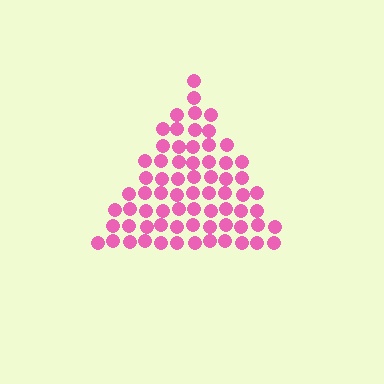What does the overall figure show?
The overall figure shows a triangle.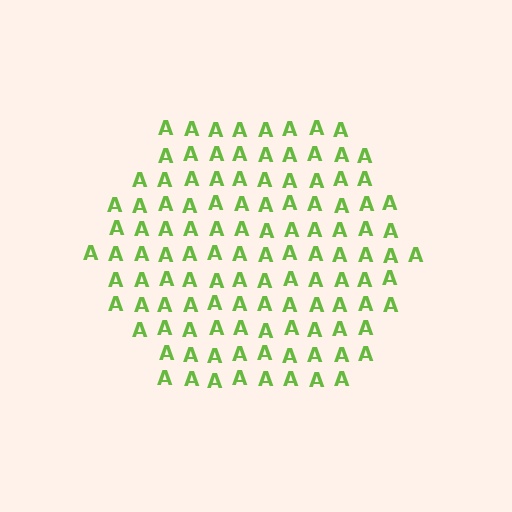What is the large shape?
The large shape is a hexagon.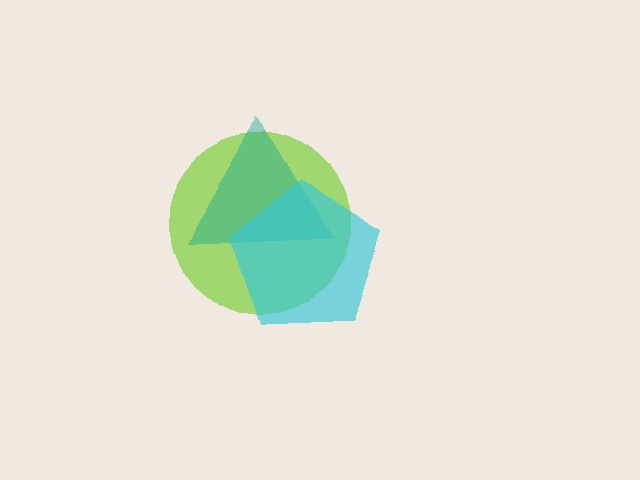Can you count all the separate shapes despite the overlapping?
Yes, there are 3 separate shapes.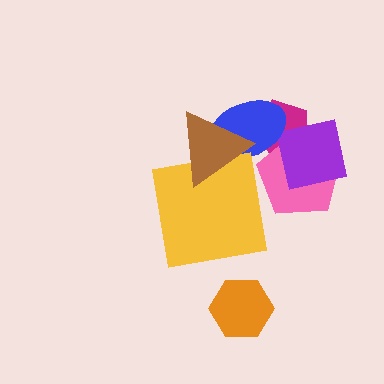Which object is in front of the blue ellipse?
The brown triangle is in front of the blue ellipse.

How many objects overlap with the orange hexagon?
0 objects overlap with the orange hexagon.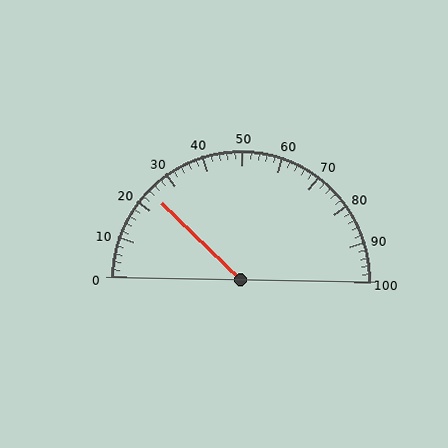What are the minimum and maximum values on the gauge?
The gauge ranges from 0 to 100.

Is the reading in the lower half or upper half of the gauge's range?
The reading is in the lower half of the range (0 to 100).